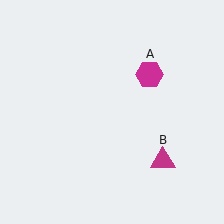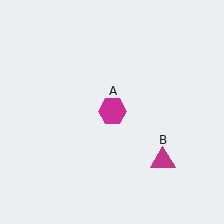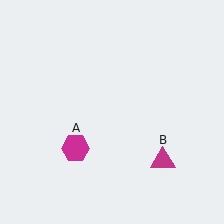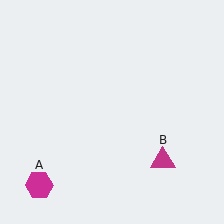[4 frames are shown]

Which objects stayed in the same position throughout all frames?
Magenta triangle (object B) remained stationary.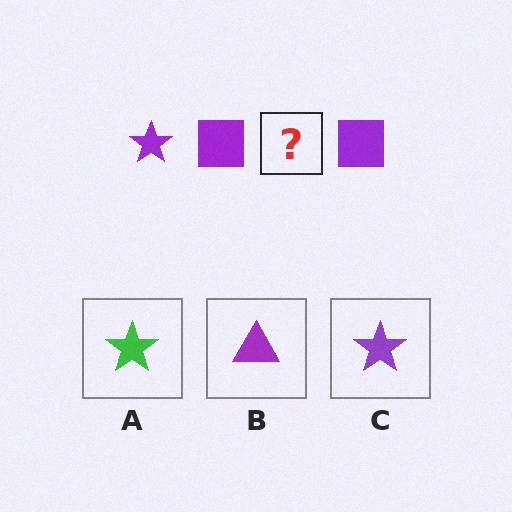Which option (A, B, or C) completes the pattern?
C.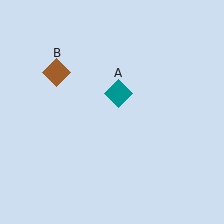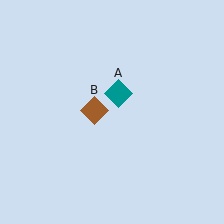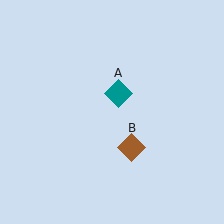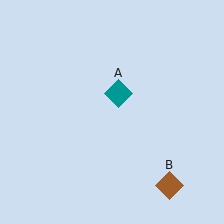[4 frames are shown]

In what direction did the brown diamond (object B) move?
The brown diamond (object B) moved down and to the right.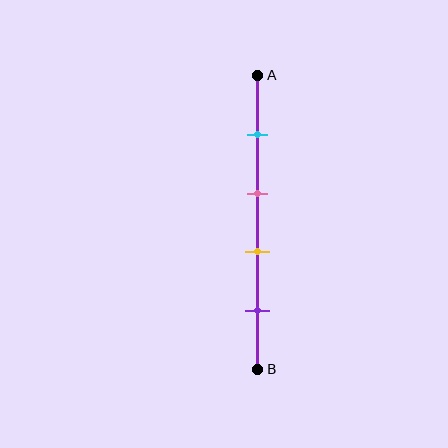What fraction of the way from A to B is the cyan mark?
The cyan mark is approximately 20% (0.2) of the way from A to B.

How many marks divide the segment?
There are 4 marks dividing the segment.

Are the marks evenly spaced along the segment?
Yes, the marks are approximately evenly spaced.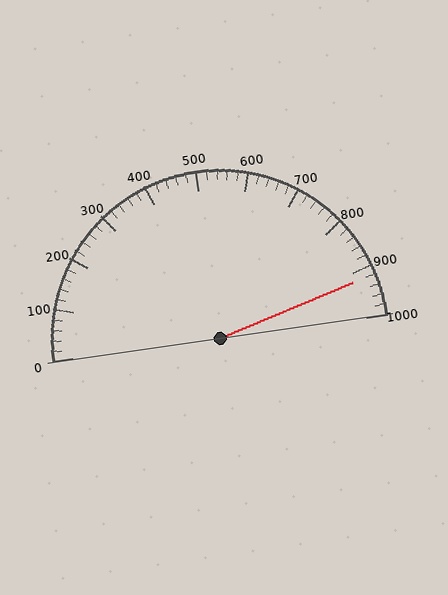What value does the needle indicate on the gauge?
The needle indicates approximately 920.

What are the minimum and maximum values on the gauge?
The gauge ranges from 0 to 1000.